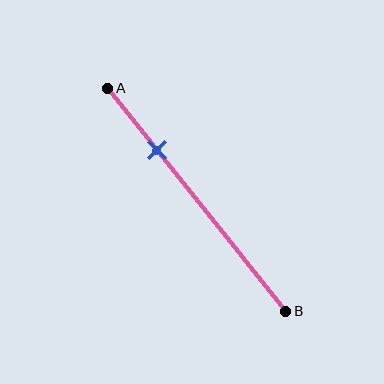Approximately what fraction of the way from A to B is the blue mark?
The blue mark is approximately 30% of the way from A to B.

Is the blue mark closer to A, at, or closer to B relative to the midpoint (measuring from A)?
The blue mark is closer to point A than the midpoint of segment AB.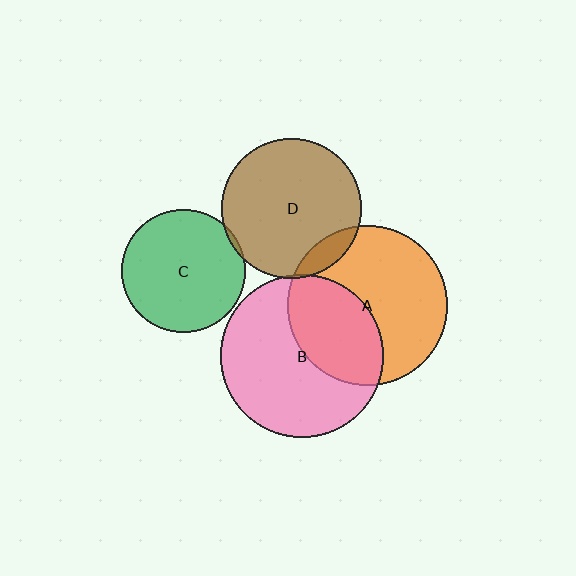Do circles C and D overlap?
Yes.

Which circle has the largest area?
Circle B (pink).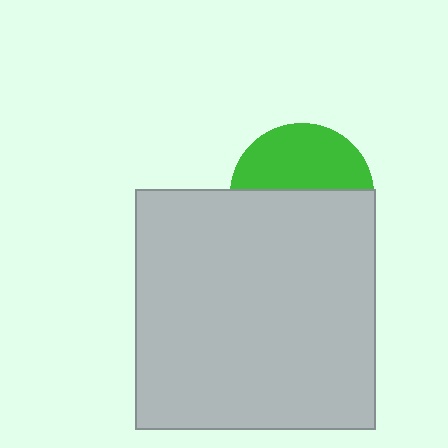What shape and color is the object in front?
The object in front is a light gray square.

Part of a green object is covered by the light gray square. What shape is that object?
It is a circle.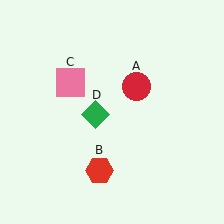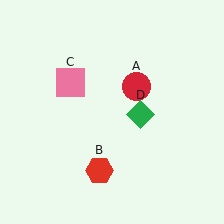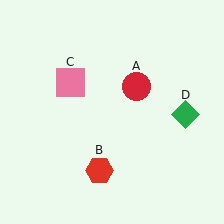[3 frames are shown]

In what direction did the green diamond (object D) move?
The green diamond (object D) moved right.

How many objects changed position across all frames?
1 object changed position: green diamond (object D).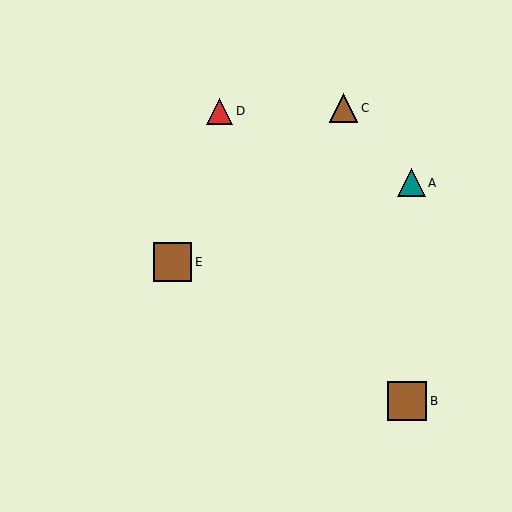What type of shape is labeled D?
Shape D is a red triangle.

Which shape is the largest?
The brown square (labeled B) is the largest.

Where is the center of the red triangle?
The center of the red triangle is at (220, 111).